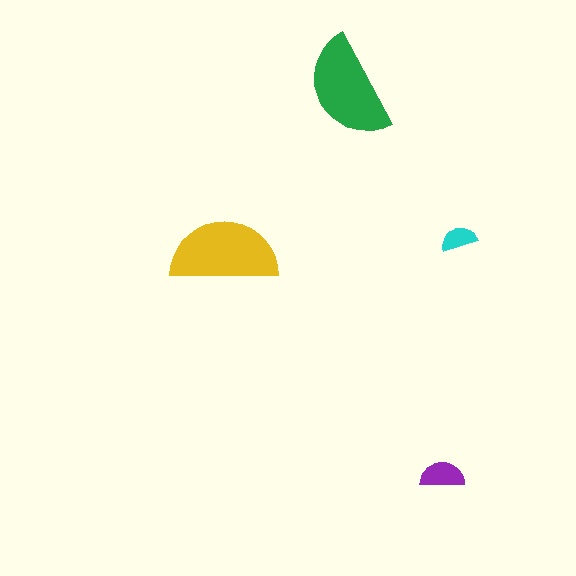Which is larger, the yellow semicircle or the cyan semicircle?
The yellow one.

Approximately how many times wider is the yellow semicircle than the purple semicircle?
About 2.5 times wider.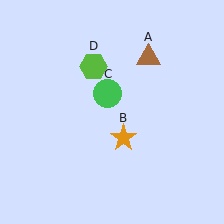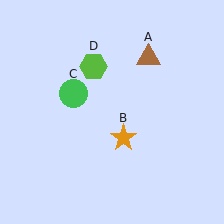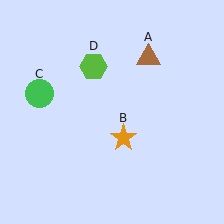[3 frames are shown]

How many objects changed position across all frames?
1 object changed position: green circle (object C).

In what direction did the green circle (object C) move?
The green circle (object C) moved left.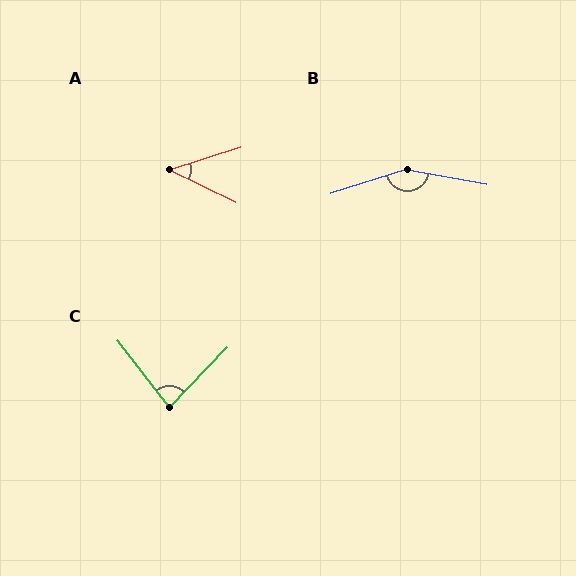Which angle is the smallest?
A, at approximately 44 degrees.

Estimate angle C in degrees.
Approximately 82 degrees.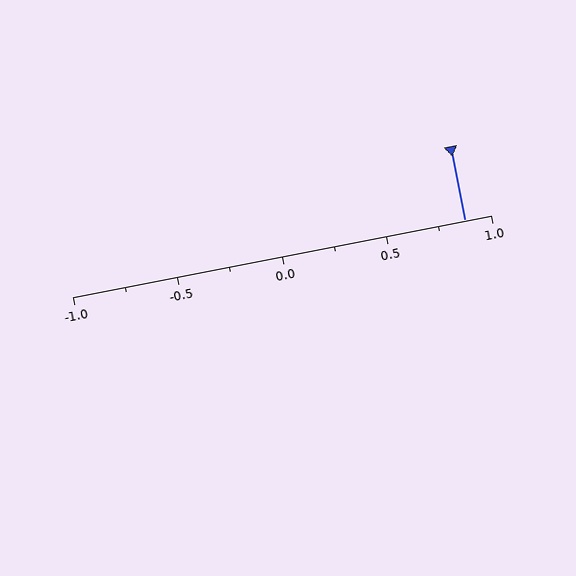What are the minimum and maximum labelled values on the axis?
The axis runs from -1.0 to 1.0.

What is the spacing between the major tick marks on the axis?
The major ticks are spaced 0.5 apart.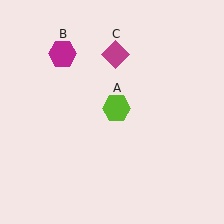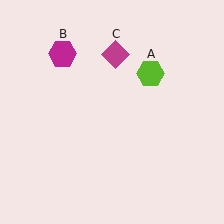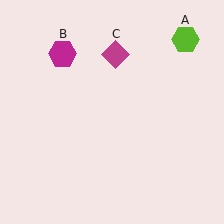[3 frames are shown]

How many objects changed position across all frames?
1 object changed position: lime hexagon (object A).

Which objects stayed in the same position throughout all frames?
Magenta hexagon (object B) and magenta diamond (object C) remained stationary.